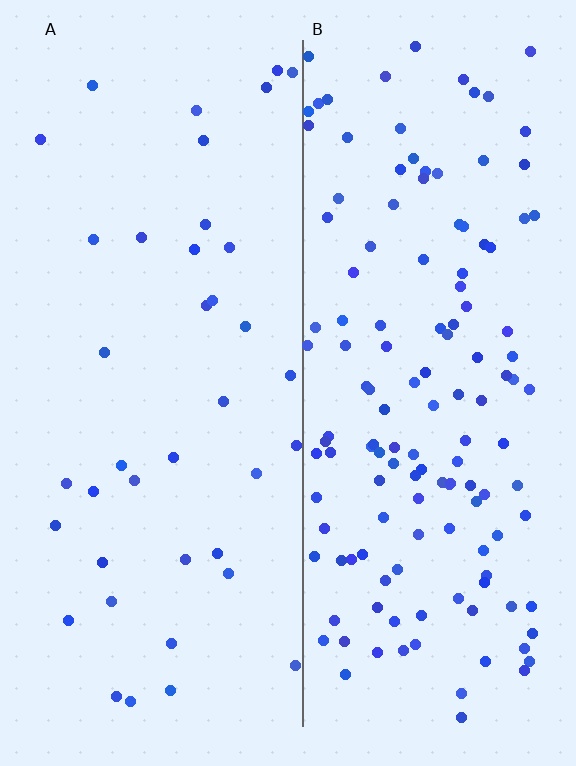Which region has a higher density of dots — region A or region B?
B (the right).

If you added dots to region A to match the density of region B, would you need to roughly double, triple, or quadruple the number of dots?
Approximately quadruple.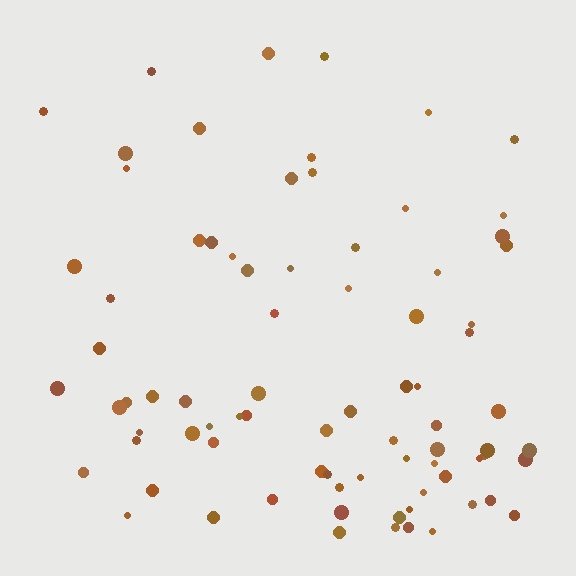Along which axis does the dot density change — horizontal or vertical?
Vertical.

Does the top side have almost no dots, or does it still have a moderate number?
Still a moderate number, just noticeably fewer than the bottom.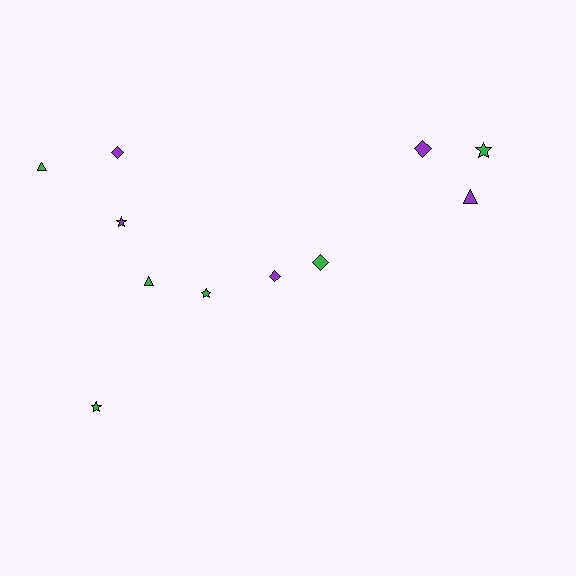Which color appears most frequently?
Green, with 6 objects.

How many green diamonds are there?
There is 1 green diamond.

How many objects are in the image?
There are 11 objects.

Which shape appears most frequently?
Diamond, with 4 objects.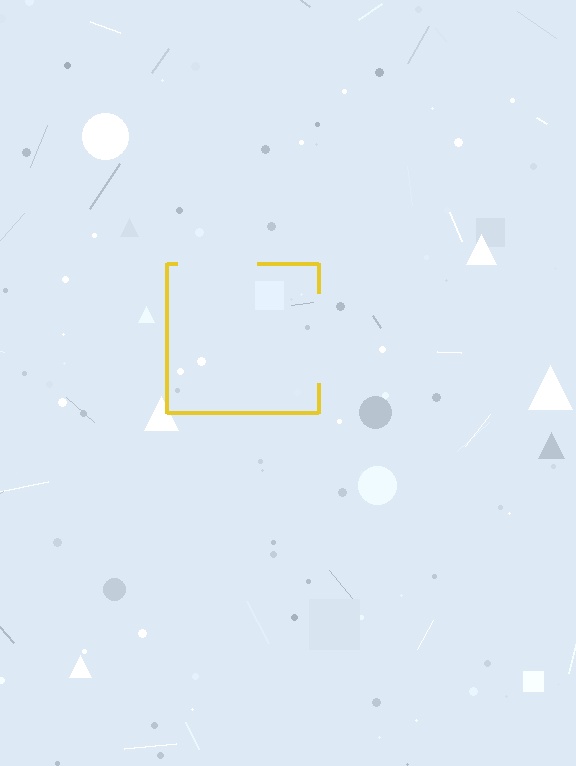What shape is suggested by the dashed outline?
The dashed outline suggests a square.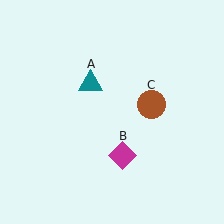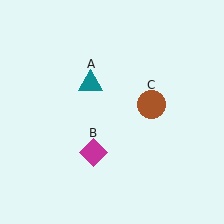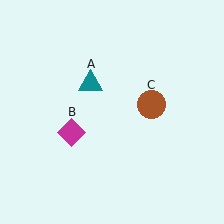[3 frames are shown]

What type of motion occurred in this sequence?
The magenta diamond (object B) rotated clockwise around the center of the scene.